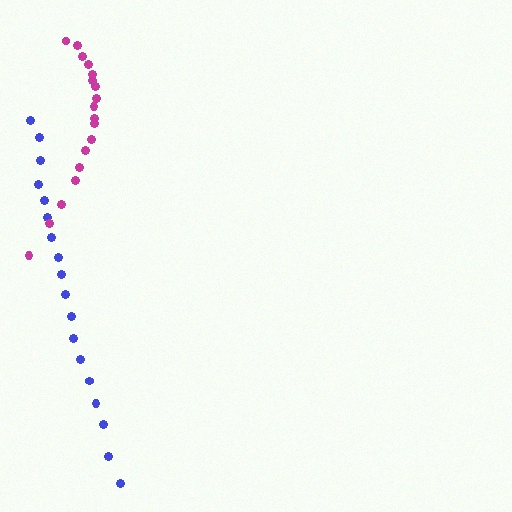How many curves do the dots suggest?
There are 2 distinct paths.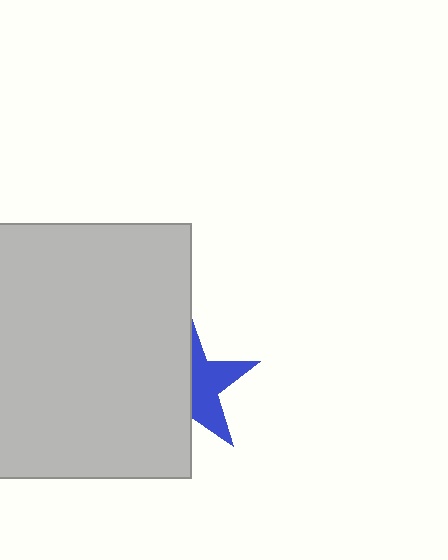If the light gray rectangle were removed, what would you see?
You would see the complete blue star.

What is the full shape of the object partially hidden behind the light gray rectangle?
The partially hidden object is a blue star.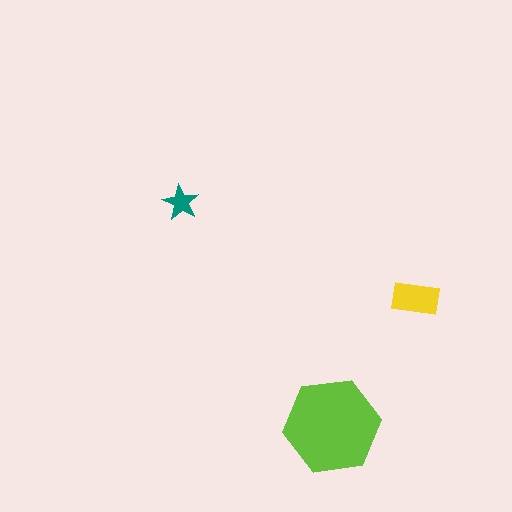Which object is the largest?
The lime hexagon.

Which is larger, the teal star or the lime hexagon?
The lime hexagon.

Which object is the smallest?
The teal star.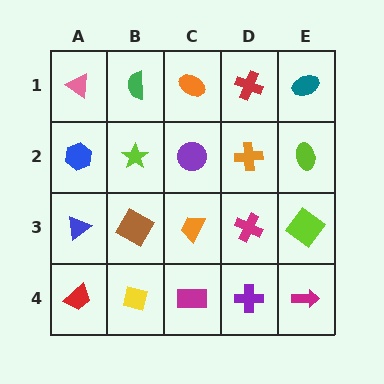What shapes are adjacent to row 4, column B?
A brown square (row 3, column B), a red trapezoid (row 4, column A), a magenta rectangle (row 4, column C).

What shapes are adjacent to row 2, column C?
An orange ellipse (row 1, column C), an orange trapezoid (row 3, column C), a lime star (row 2, column B), an orange cross (row 2, column D).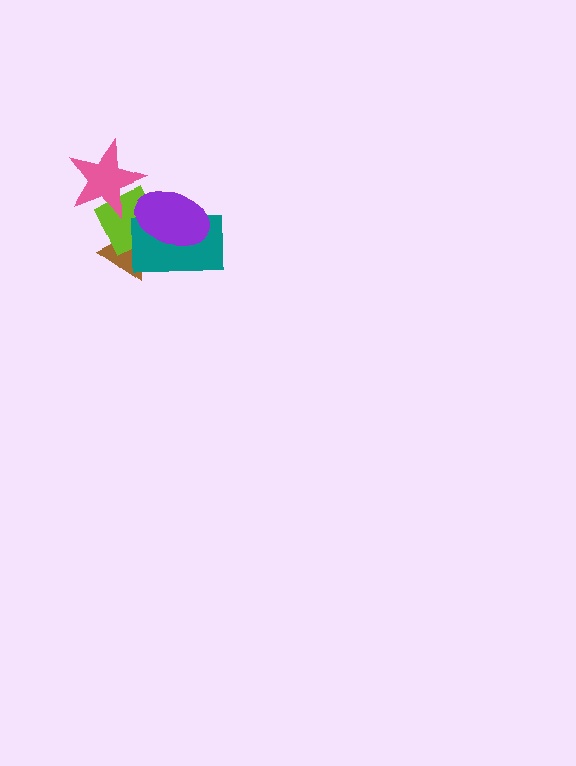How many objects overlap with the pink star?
1 object overlaps with the pink star.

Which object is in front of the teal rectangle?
The purple ellipse is in front of the teal rectangle.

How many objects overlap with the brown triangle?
3 objects overlap with the brown triangle.